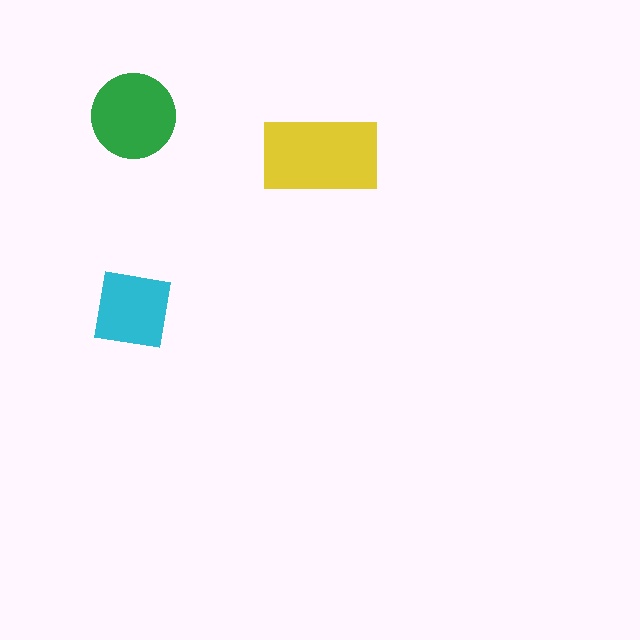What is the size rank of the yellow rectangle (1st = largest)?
1st.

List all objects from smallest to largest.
The cyan square, the green circle, the yellow rectangle.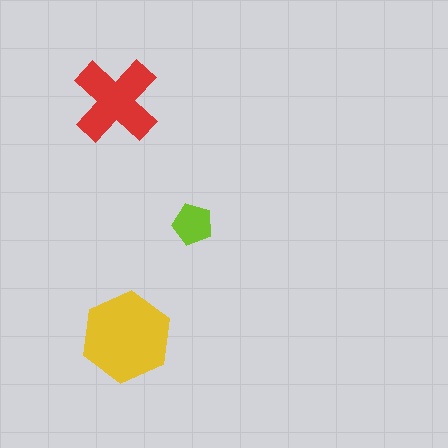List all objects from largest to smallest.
The yellow hexagon, the red cross, the lime pentagon.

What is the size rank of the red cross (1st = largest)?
2nd.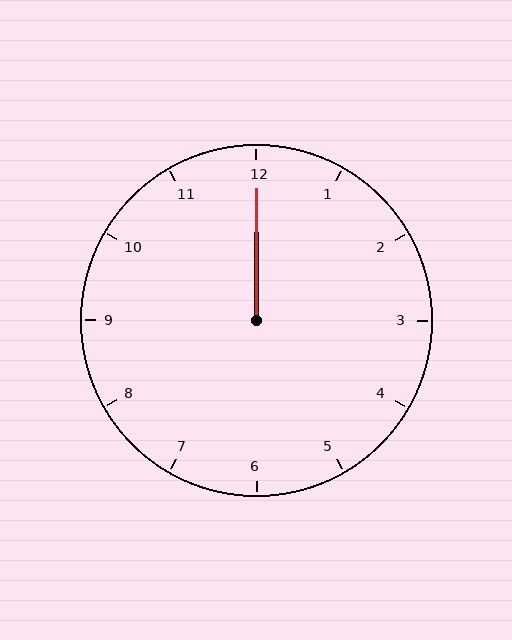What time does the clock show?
12:00.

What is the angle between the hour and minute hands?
Approximately 0 degrees.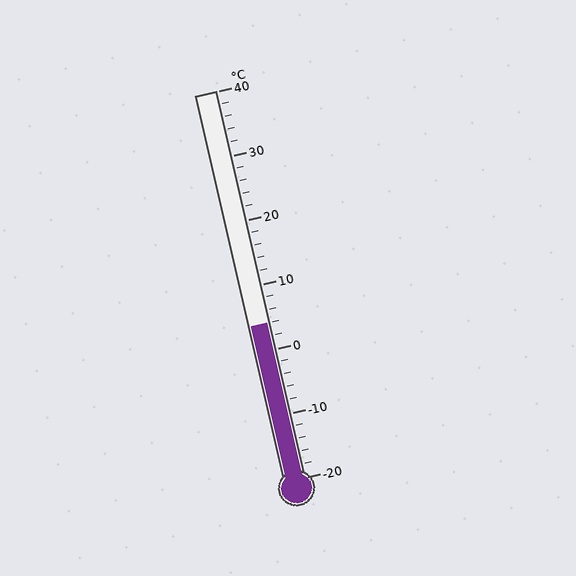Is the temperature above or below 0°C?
The temperature is above 0°C.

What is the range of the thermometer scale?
The thermometer scale ranges from -20°C to 40°C.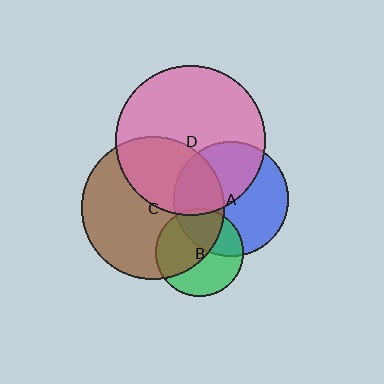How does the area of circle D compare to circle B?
Approximately 2.9 times.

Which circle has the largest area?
Circle D (pink).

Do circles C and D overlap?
Yes.